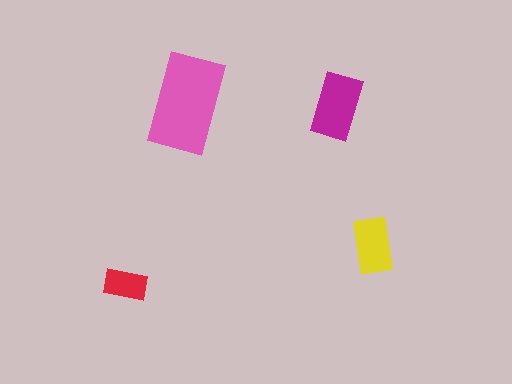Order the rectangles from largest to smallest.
the pink one, the magenta one, the yellow one, the red one.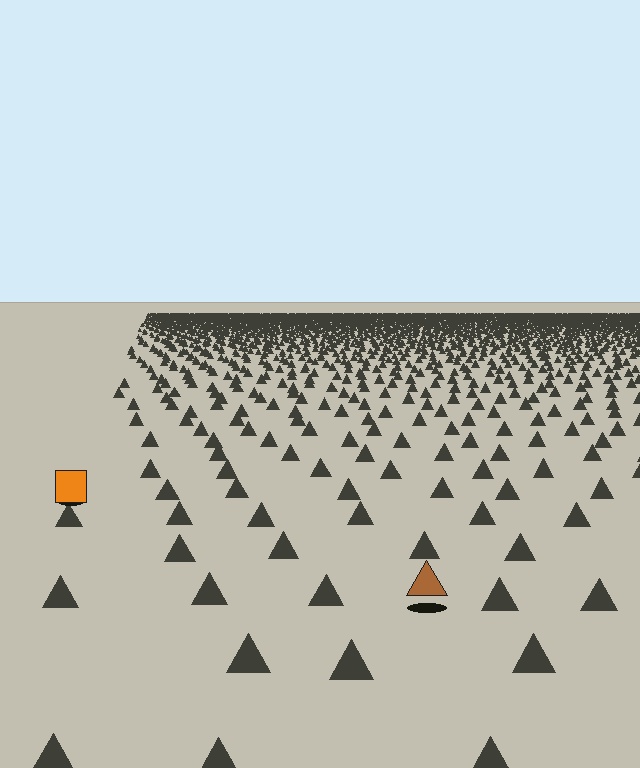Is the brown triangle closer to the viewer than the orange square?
Yes. The brown triangle is closer — you can tell from the texture gradient: the ground texture is coarser near it.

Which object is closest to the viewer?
The brown triangle is closest. The texture marks near it are larger and more spread out.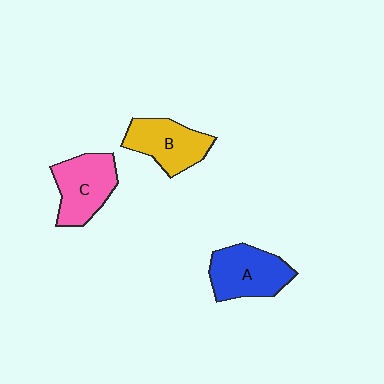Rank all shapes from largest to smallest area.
From largest to smallest: A (blue), C (pink), B (yellow).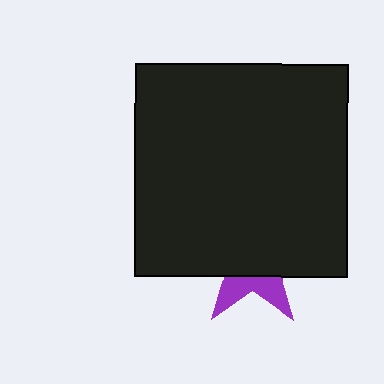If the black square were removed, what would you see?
You would see the complete purple star.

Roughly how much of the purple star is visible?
A small part of it is visible (roughly 31%).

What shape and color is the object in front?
The object in front is a black square.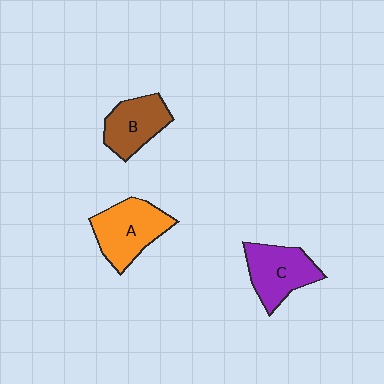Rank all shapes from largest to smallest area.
From largest to smallest: A (orange), C (purple), B (brown).